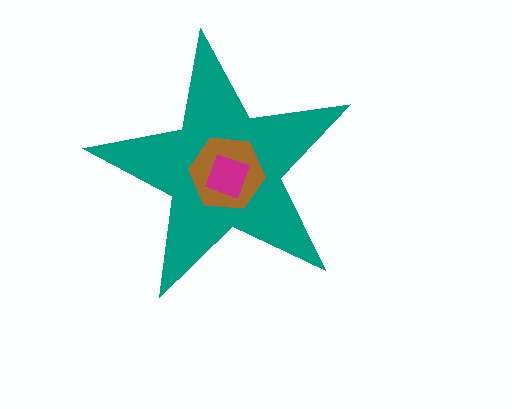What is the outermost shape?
The teal star.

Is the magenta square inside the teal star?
Yes.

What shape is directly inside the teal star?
The brown hexagon.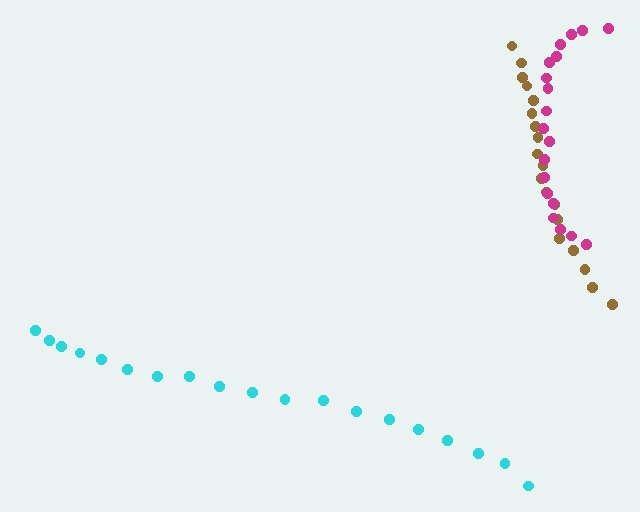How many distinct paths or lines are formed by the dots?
There are 3 distinct paths.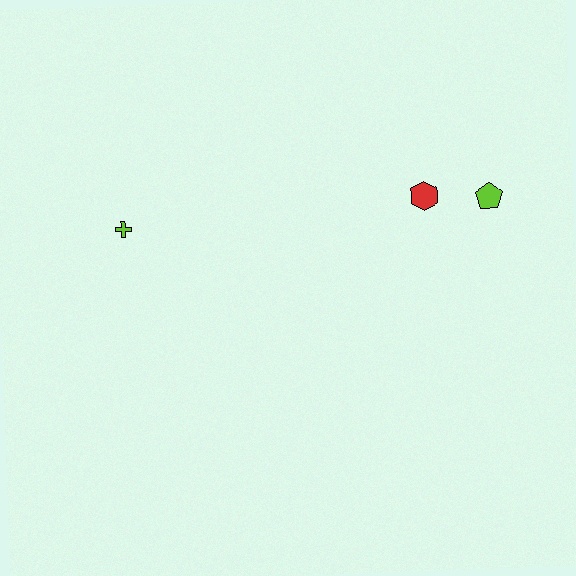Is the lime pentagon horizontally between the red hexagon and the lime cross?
No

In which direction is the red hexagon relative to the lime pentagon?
The red hexagon is to the left of the lime pentagon.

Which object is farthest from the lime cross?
The lime pentagon is farthest from the lime cross.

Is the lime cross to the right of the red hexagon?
No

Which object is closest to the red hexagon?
The lime pentagon is closest to the red hexagon.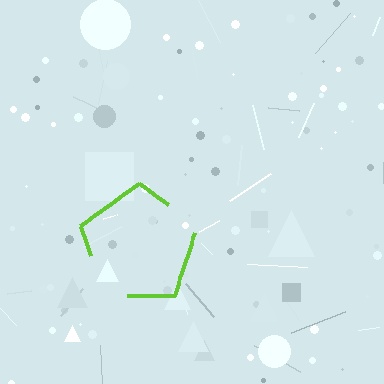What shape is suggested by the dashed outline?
The dashed outline suggests a pentagon.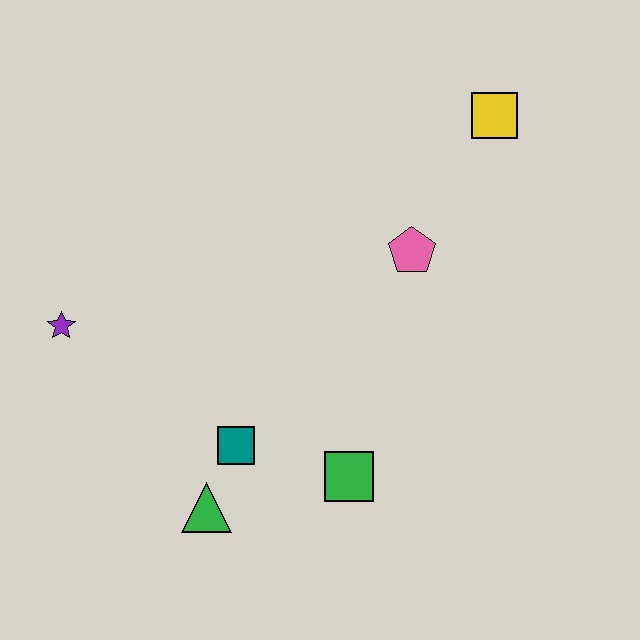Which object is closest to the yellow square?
The pink pentagon is closest to the yellow square.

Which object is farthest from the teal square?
The yellow square is farthest from the teal square.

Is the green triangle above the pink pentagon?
No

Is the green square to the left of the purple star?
No